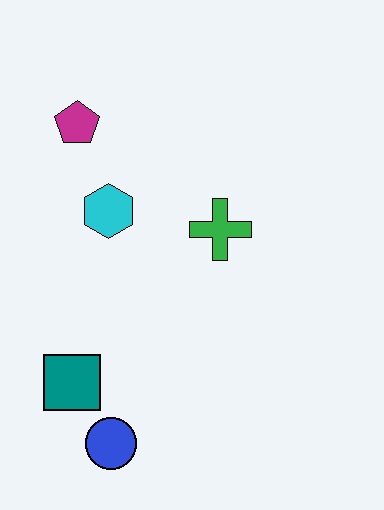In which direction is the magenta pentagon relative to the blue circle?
The magenta pentagon is above the blue circle.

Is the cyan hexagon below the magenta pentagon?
Yes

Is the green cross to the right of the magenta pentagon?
Yes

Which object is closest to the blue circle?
The teal square is closest to the blue circle.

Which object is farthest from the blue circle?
The magenta pentagon is farthest from the blue circle.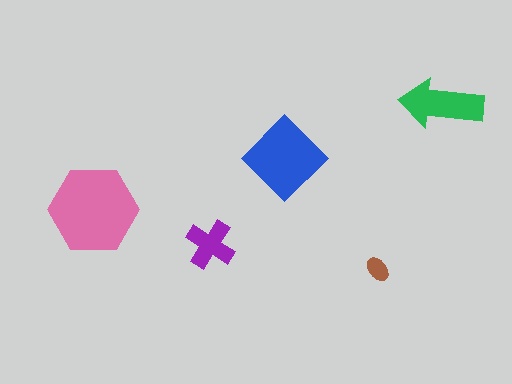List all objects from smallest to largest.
The brown ellipse, the purple cross, the green arrow, the blue diamond, the pink hexagon.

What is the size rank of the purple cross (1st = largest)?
4th.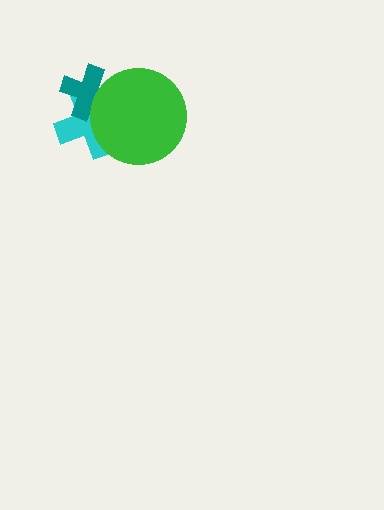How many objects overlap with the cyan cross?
2 objects overlap with the cyan cross.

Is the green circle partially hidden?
No, no other shape covers it.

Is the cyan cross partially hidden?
Yes, it is partially covered by another shape.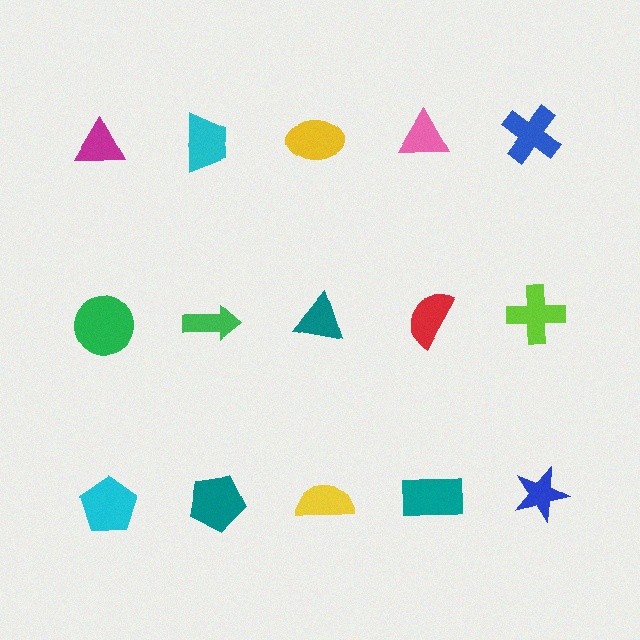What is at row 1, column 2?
A cyan trapezoid.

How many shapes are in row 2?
5 shapes.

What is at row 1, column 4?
A pink triangle.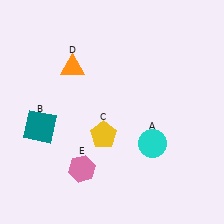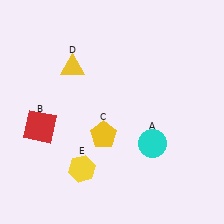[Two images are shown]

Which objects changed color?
B changed from teal to red. D changed from orange to yellow. E changed from pink to yellow.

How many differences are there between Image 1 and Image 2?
There are 3 differences between the two images.